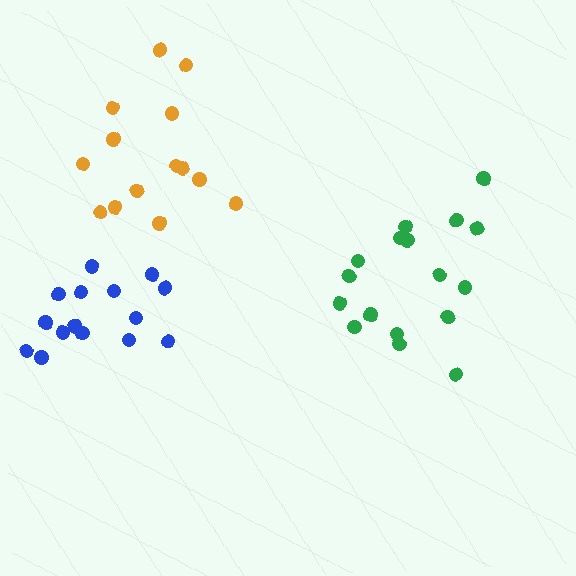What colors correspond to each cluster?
The clusters are colored: orange, green, blue.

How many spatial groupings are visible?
There are 3 spatial groupings.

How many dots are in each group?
Group 1: 14 dots, Group 2: 17 dots, Group 3: 15 dots (46 total).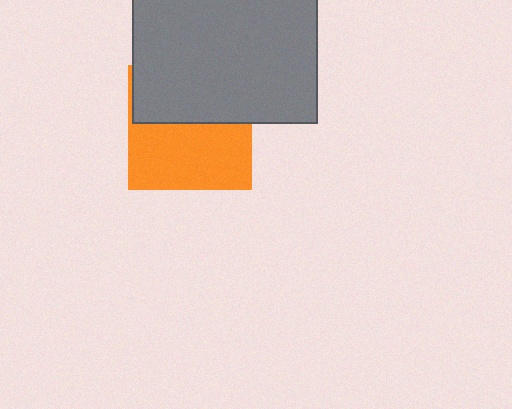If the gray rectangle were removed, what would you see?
You would see the complete orange square.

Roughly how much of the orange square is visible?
About half of it is visible (roughly 55%).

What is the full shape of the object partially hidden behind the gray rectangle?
The partially hidden object is an orange square.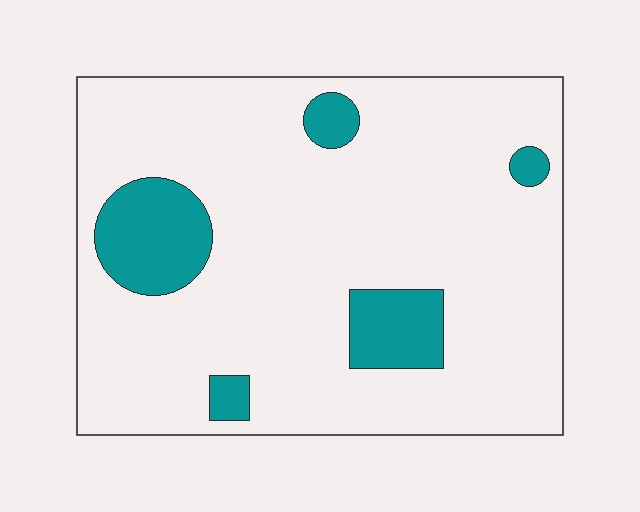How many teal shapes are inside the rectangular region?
5.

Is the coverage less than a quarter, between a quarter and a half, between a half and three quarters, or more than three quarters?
Less than a quarter.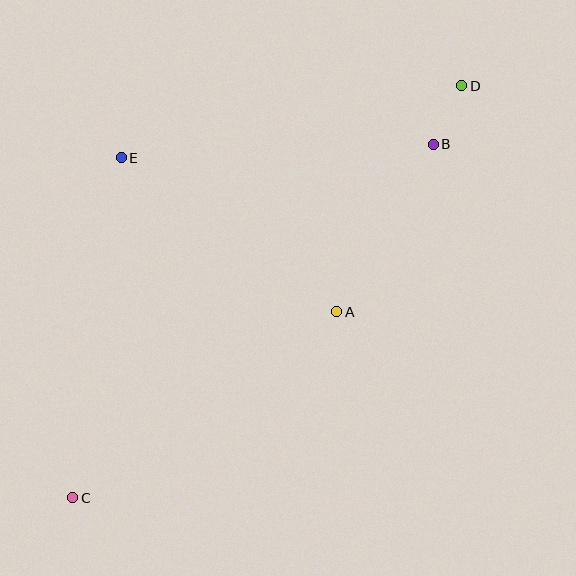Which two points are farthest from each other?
Points C and D are farthest from each other.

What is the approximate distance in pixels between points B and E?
The distance between B and E is approximately 312 pixels.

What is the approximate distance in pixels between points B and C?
The distance between B and C is approximately 505 pixels.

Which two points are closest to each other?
Points B and D are closest to each other.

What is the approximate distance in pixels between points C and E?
The distance between C and E is approximately 344 pixels.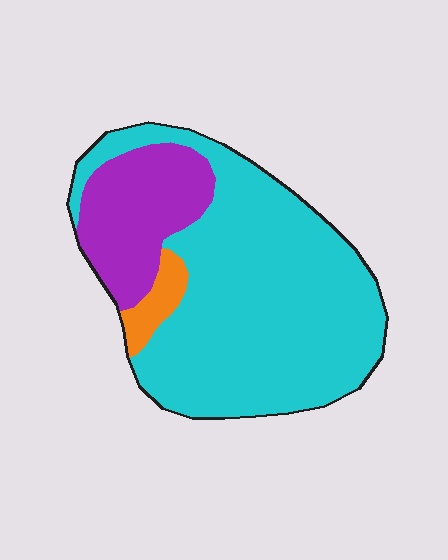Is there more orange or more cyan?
Cyan.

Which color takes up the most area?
Cyan, at roughly 75%.